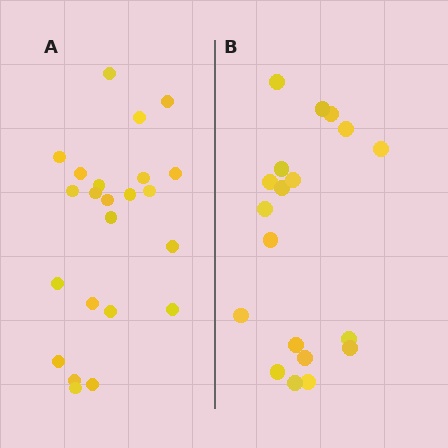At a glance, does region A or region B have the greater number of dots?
Region A (the left region) has more dots.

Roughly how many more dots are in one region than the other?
Region A has about 4 more dots than region B.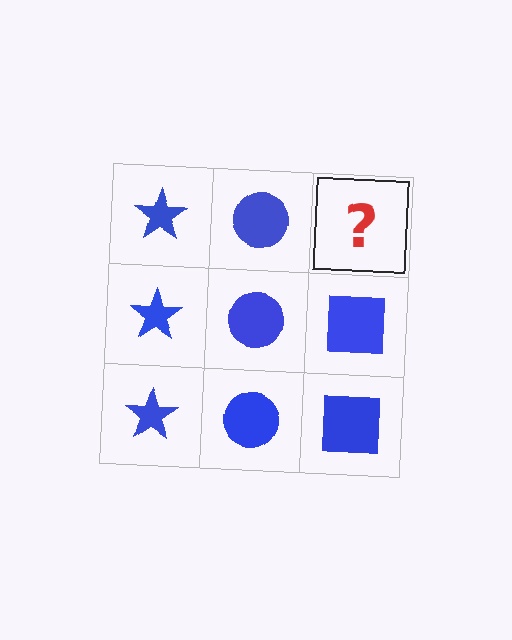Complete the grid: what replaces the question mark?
The question mark should be replaced with a blue square.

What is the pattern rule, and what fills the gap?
The rule is that each column has a consistent shape. The gap should be filled with a blue square.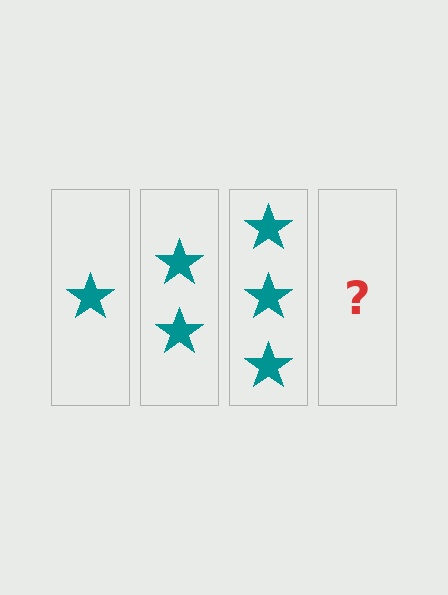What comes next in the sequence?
The next element should be 4 stars.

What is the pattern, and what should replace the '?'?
The pattern is that each step adds one more star. The '?' should be 4 stars.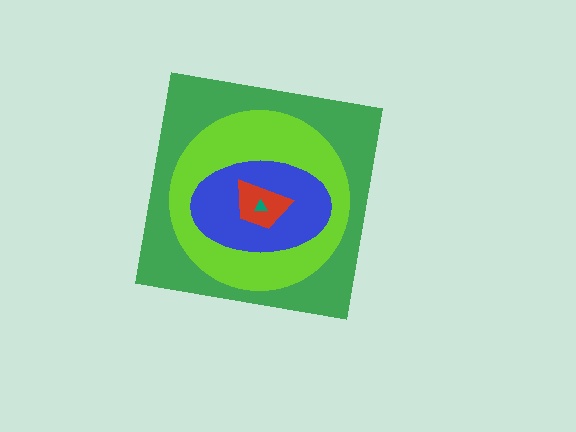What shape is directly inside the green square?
The lime circle.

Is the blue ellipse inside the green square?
Yes.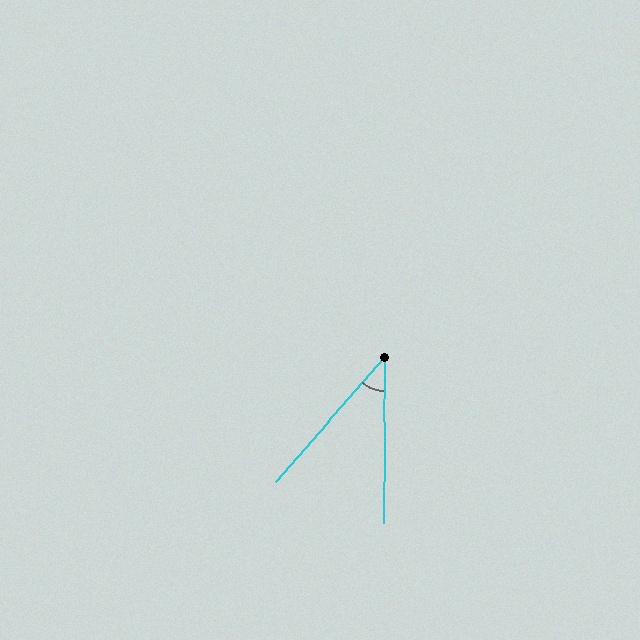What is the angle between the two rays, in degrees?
Approximately 41 degrees.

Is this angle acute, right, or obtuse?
It is acute.